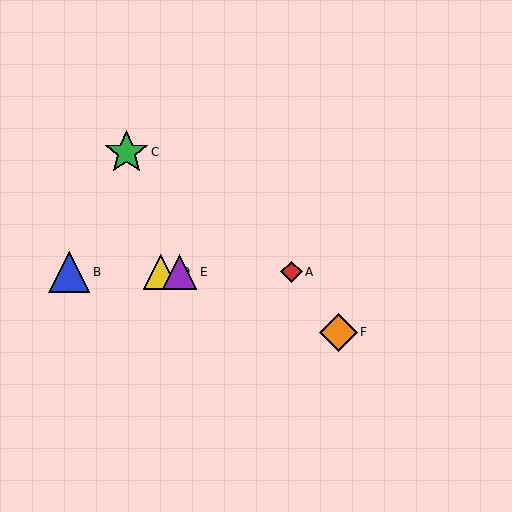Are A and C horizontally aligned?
No, A is at y≈272 and C is at y≈152.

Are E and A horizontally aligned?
Yes, both are at y≈272.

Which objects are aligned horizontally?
Objects A, B, D, E are aligned horizontally.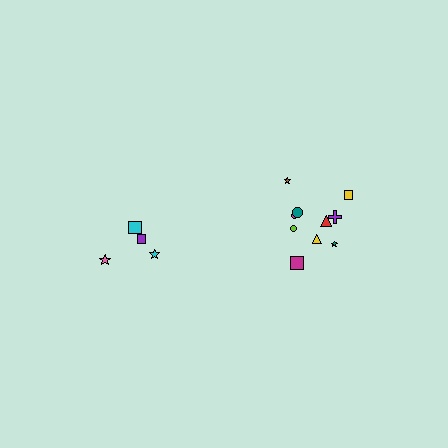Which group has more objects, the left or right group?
The right group.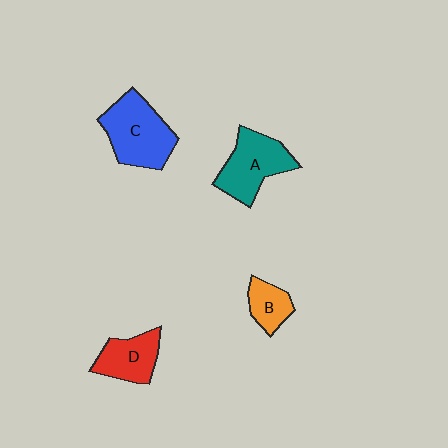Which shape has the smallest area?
Shape B (orange).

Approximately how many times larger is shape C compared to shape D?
Approximately 1.5 times.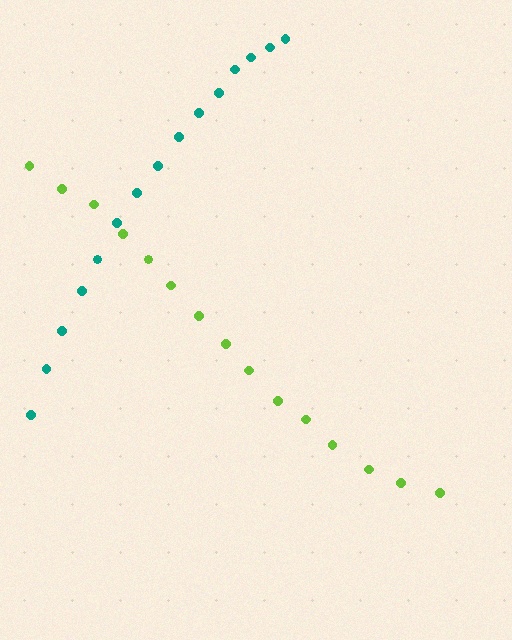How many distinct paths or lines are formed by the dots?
There are 2 distinct paths.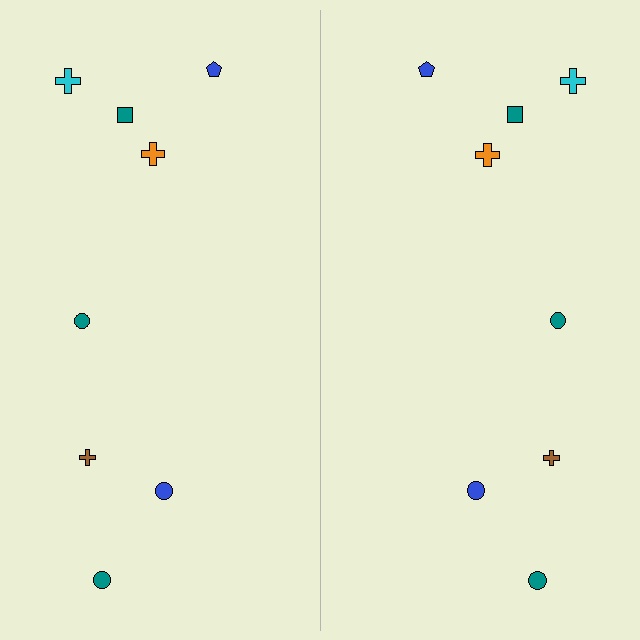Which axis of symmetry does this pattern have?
The pattern has a vertical axis of symmetry running through the center of the image.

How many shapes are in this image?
There are 16 shapes in this image.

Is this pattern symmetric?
Yes, this pattern has bilateral (reflection) symmetry.